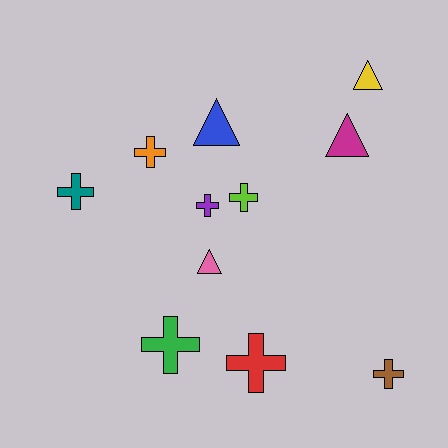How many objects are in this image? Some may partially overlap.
There are 11 objects.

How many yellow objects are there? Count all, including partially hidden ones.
There is 1 yellow object.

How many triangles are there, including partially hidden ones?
There are 4 triangles.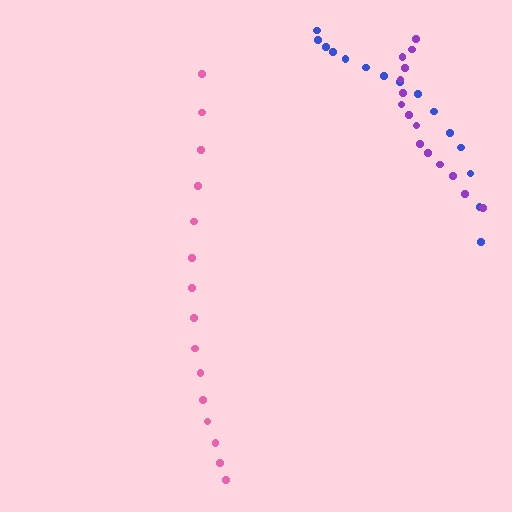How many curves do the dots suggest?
There are 3 distinct paths.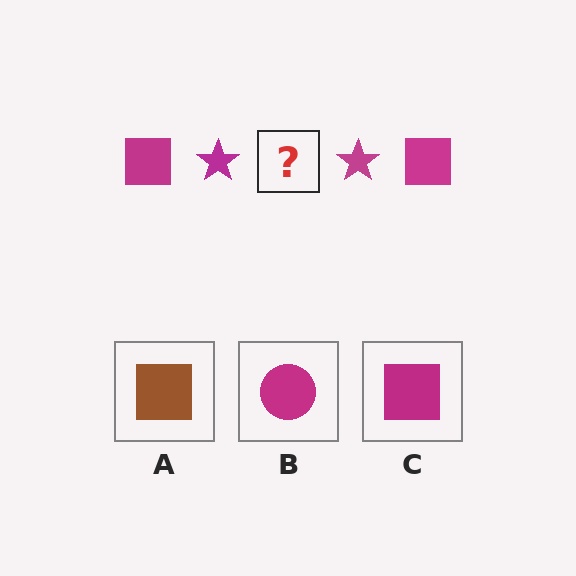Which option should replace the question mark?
Option C.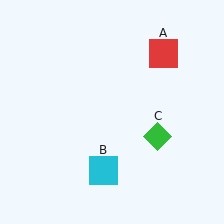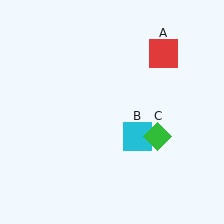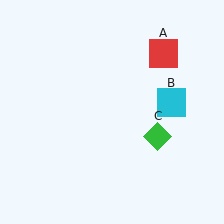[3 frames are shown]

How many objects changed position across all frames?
1 object changed position: cyan square (object B).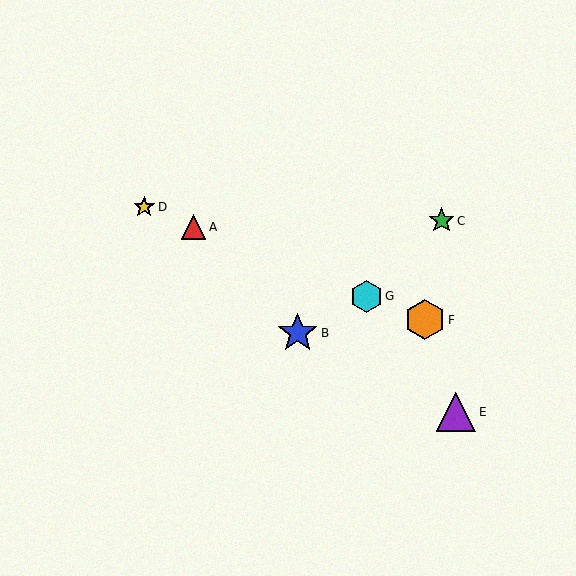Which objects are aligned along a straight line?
Objects A, D, F, G are aligned along a straight line.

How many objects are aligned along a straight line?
4 objects (A, D, F, G) are aligned along a straight line.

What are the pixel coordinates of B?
Object B is at (298, 333).